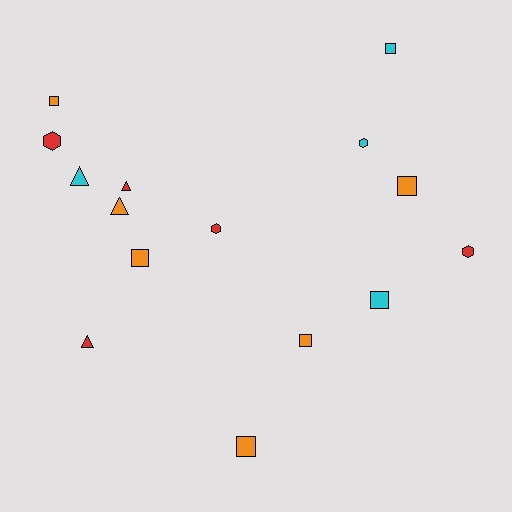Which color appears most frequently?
Orange, with 6 objects.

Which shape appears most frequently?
Square, with 7 objects.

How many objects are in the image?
There are 15 objects.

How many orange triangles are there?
There is 1 orange triangle.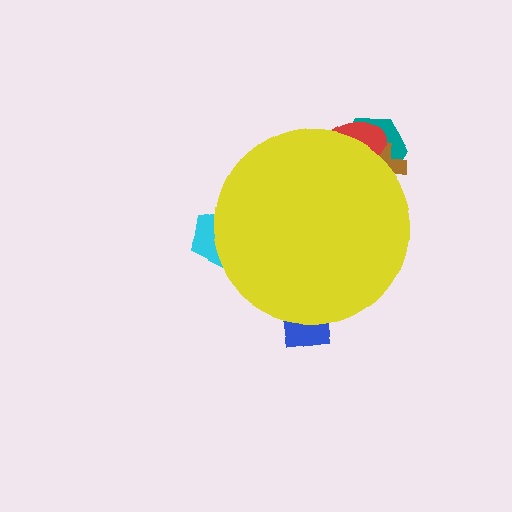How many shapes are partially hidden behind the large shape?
5 shapes are partially hidden.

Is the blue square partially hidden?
Yes, the blue square is partially hidden behind the yellow circle.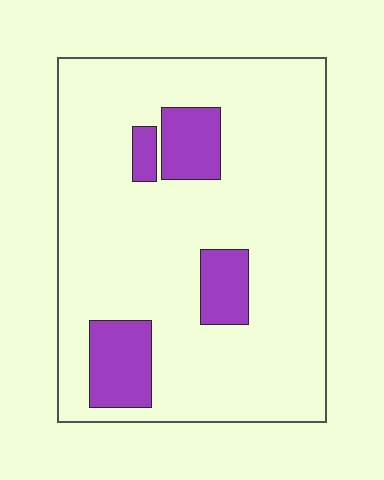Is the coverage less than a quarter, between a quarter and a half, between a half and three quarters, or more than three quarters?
Less than a quarter.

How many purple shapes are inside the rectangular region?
4.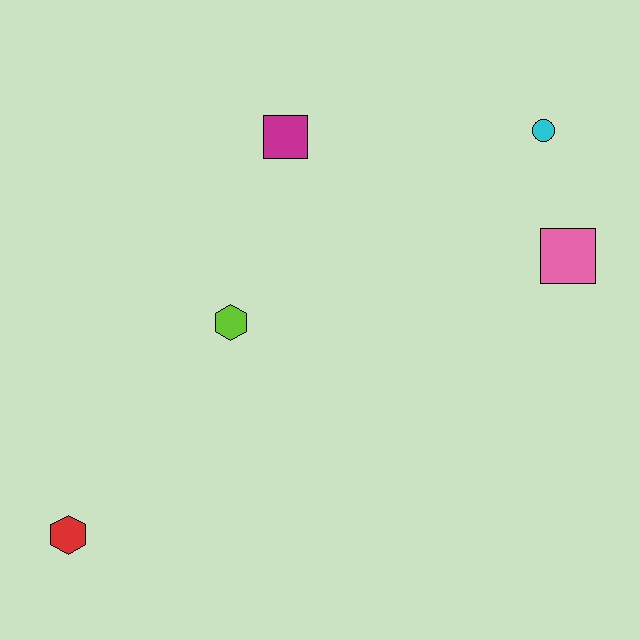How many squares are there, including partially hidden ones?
There are 2 squares.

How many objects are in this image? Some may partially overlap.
There are 5 objects.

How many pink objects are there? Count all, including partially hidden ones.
There is 1 pink object.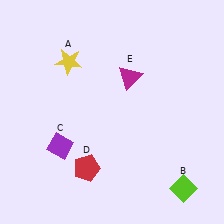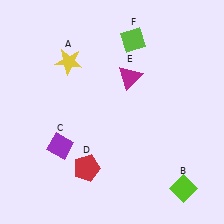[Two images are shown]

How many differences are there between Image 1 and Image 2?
There is 1 difference between the two images.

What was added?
A lime diamond (F) was added in Image 2.